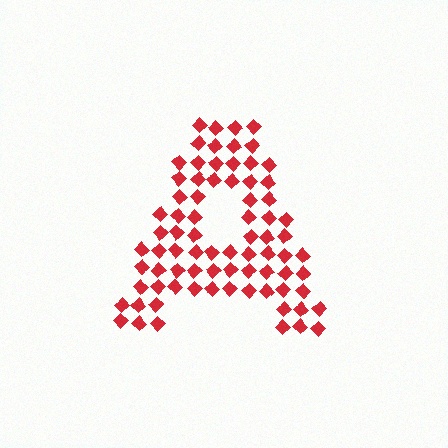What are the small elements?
The small elements are diamonds.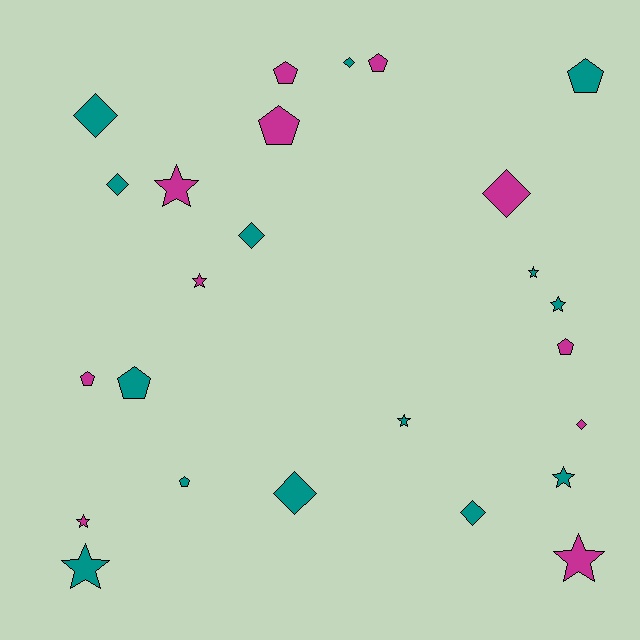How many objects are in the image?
There are 25 objects.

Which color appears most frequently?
Teal, with 14 objects.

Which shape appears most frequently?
Star, with 9 objects.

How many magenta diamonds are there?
There are 2 magenta diamonds.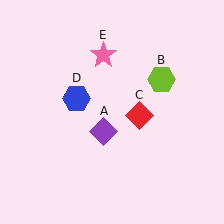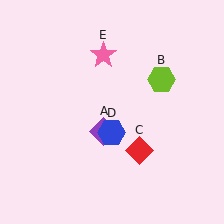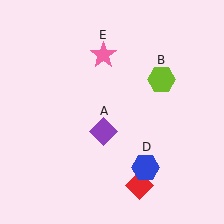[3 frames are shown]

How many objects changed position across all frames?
2 objects changed position: red diamond (object C), blue hexagon (object D).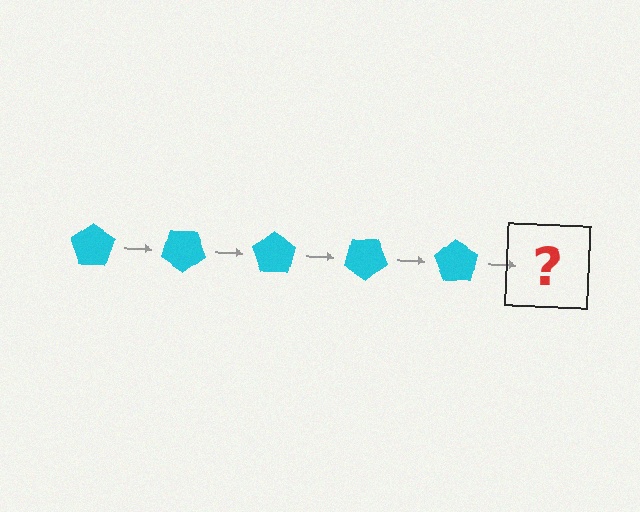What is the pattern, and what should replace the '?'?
The pattern is that the pentagon rotates 35 degrees each step. The '?' should be a cyan pentagon rotated 175 degrees.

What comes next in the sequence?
The next element should be a cyan pentagon rotated 175 degrees.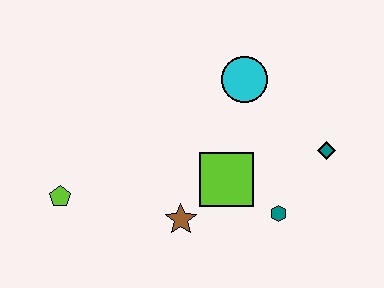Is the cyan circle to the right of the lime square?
Yes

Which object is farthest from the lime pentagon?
The teal diamond is farthest from the lime pentagon.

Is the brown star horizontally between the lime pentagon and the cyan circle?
Yes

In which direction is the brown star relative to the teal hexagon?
The brown star is to the left of the teal hexagon.